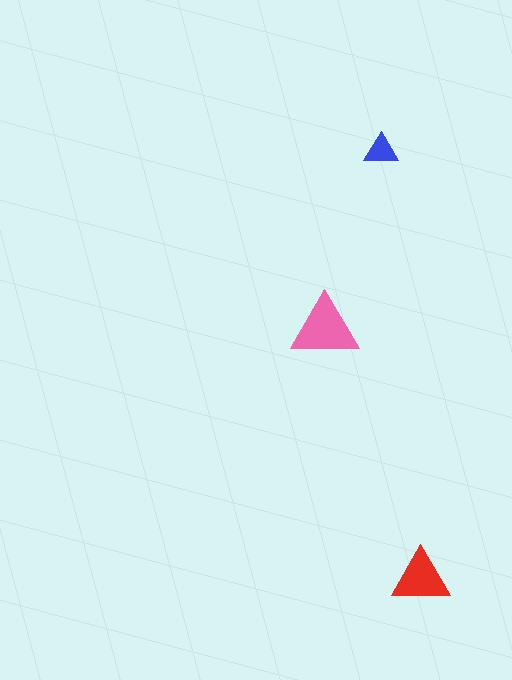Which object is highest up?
The blue triangle is topmost.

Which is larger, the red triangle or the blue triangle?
The red one.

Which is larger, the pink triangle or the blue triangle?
The pink one.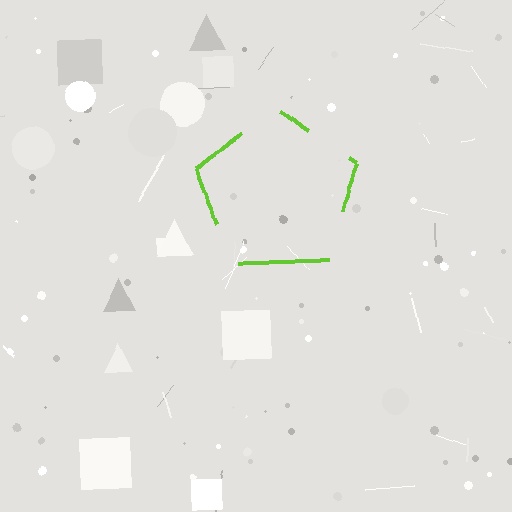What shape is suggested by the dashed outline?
The dashed outline suggests a pentagon.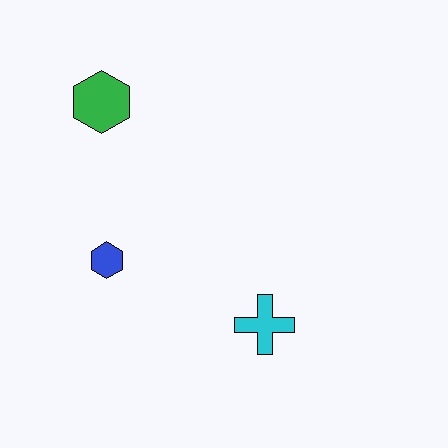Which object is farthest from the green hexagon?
The cyan cross is farthest from the green hexagon.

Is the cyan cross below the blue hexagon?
Yes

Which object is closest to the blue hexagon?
The green hexagon is closest to the blue hexagon.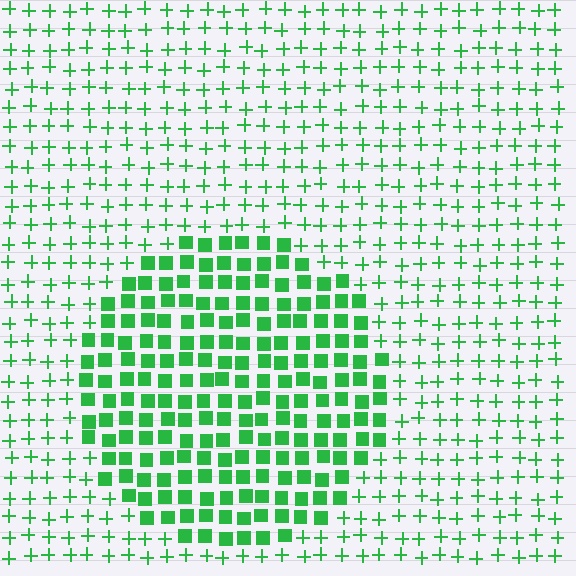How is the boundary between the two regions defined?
The boundary is defined by a change in element shape: squares inside vs. plus signs outside. All elements share the same color and spacing.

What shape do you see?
I see a circle.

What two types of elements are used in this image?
The image uses squares inside the circle region and plus signs outside it.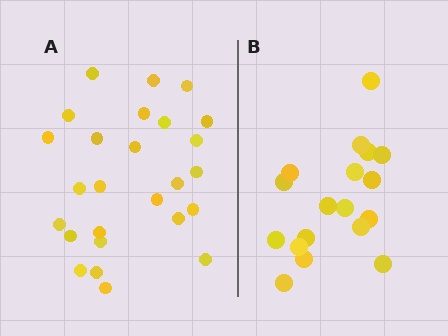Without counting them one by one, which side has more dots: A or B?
Region A (the left region) has more dots.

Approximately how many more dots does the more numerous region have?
Region A has roughly 8 or so more dots than region B.